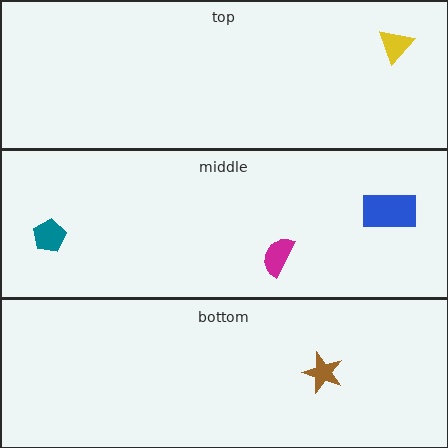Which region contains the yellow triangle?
The top region.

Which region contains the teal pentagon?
The middle region.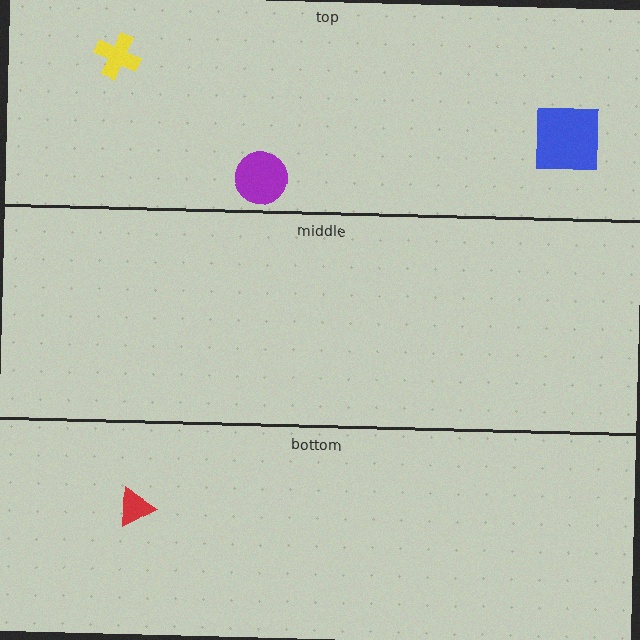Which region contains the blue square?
The top region.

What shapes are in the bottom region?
The red triangle.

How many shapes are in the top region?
3.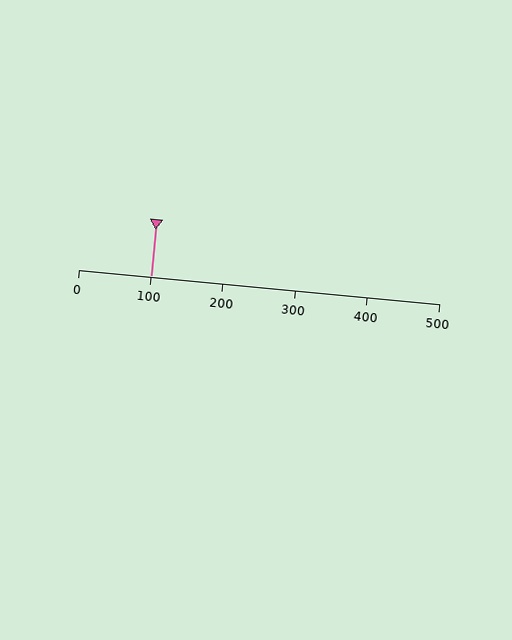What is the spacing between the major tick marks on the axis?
The major ticks are spaced 100 apart.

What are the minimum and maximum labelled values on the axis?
The axis runs from 0 to 500.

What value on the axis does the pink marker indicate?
The marker indicates approximately 100.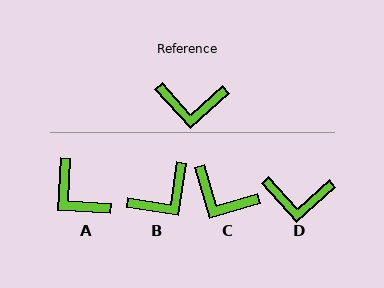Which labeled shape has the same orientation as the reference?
D.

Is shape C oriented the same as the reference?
No, it is off by about 26 degrees.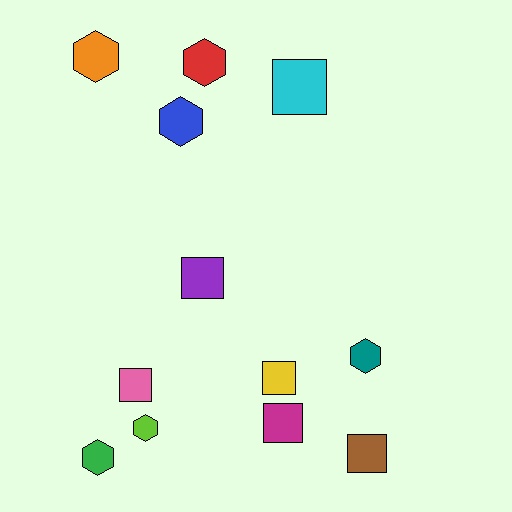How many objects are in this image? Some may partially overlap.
There are 12 objects.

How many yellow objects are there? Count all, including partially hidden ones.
There is 1 yellow object.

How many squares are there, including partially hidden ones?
There are 6 squares.